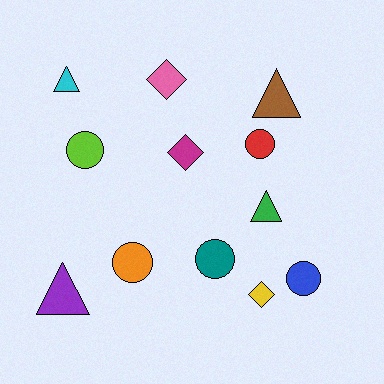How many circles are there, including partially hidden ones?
There are 5 circles.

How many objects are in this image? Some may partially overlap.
There are 12 objects.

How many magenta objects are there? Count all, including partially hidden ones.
There is 1 magenta object.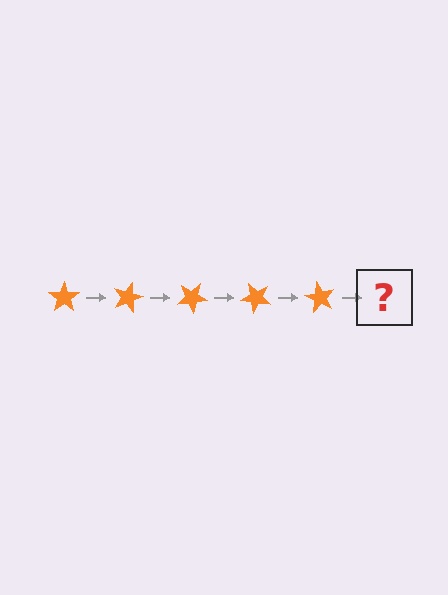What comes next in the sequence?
The next element should be an orange star rotated 75 degrees.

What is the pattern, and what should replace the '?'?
The pattern is that the star rotates 15 degrees each step. The '?' should be an orange star rotated 75 degrees.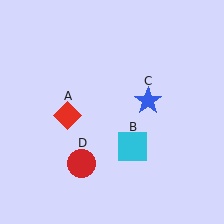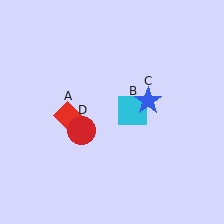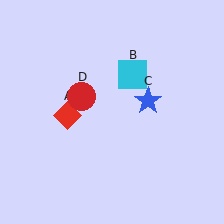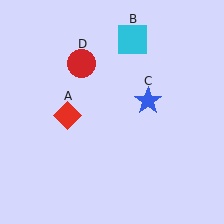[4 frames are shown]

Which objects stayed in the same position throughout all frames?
Red diamond (object A) and blue star (object C) remained stationary.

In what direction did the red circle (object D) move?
The red circle (object D) moved up.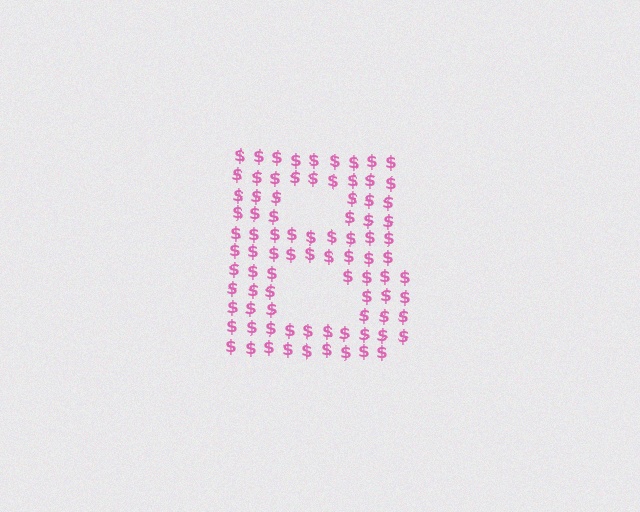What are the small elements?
The small elements are dollar signs.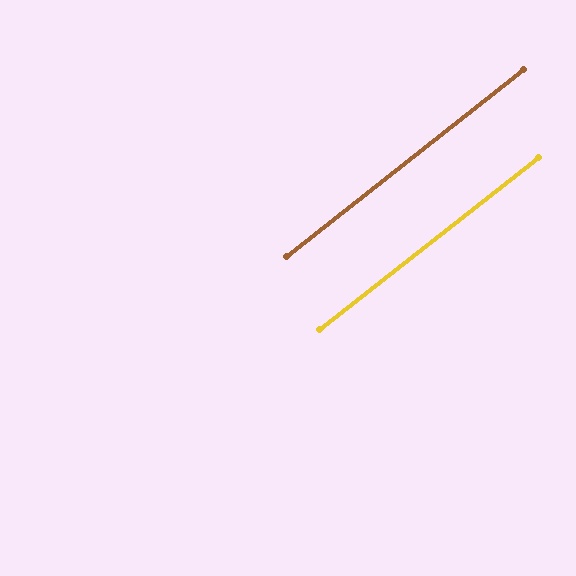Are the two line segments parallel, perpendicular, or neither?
Parallel — their directions differ by only 0.1°.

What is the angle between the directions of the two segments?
Approximately 0 degrees.